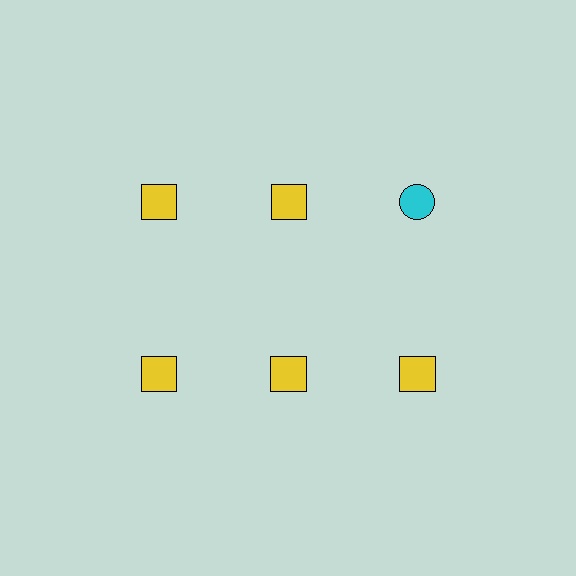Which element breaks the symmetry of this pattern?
The cyan circle in the top row, center column breaks the symmetry. All other shapes are yellow squares.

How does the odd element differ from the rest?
It differs in both color (cyan instead of yellow) and shape (circle instead of square).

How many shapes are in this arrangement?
There are 6 shapes arranged in a grid pattern.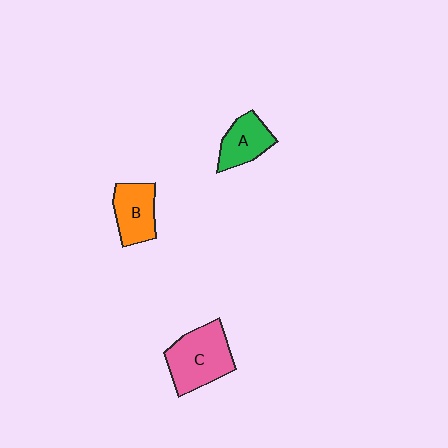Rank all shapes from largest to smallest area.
From largest to smallest: C (pink), B (orange), A (green).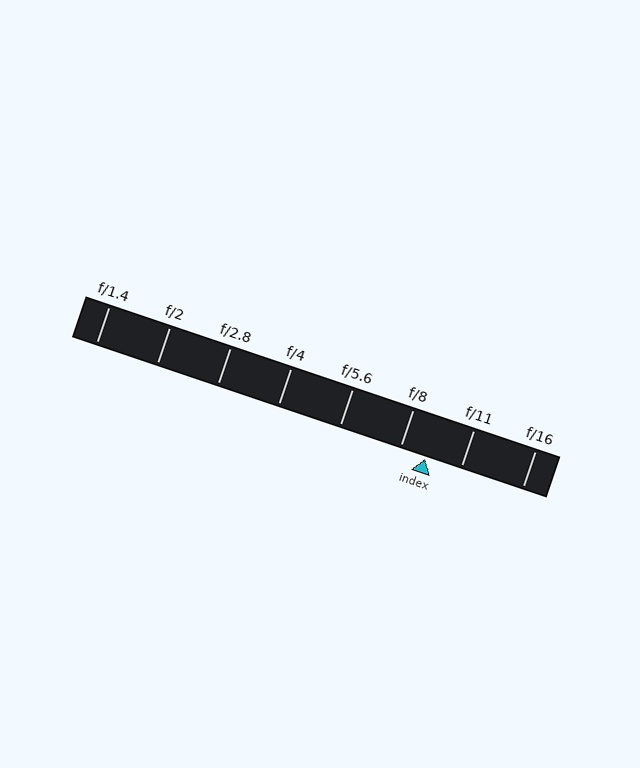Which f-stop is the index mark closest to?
The index mark is closest to f/8.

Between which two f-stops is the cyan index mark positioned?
The index mark is between f/8 and f/11.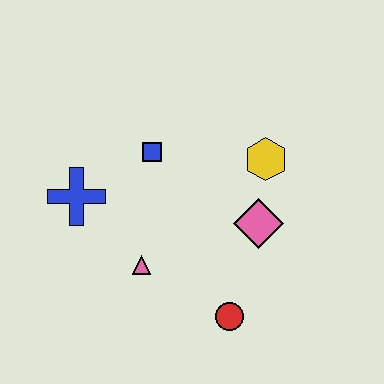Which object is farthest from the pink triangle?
The yellow hexagon is farthest from the pink triangle.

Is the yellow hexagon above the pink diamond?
Yes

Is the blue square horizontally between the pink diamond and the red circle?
No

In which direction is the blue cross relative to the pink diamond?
The blue cross is to the left of the pink diamond.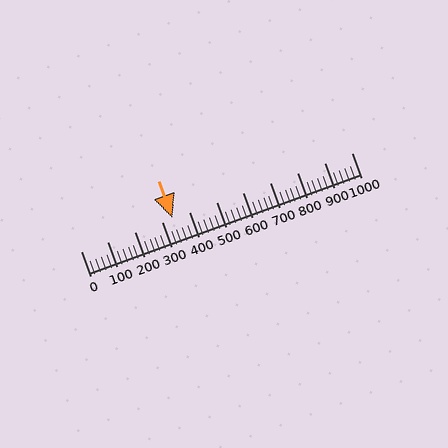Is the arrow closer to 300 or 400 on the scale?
The arrow is closer to 300.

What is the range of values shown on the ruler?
The ruler shows values from 0 to 1000.